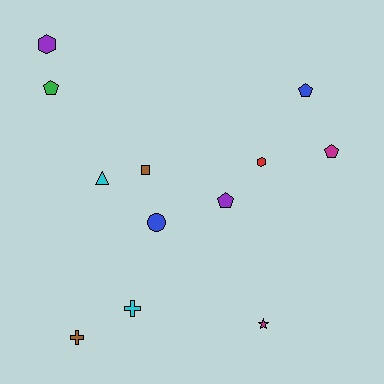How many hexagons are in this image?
There are 2 hexagons.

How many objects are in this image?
There are 12 objects.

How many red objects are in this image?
There is 1 red object.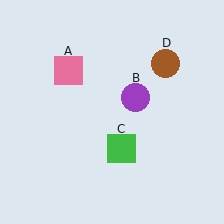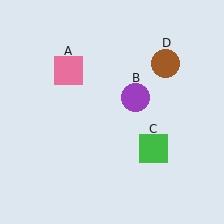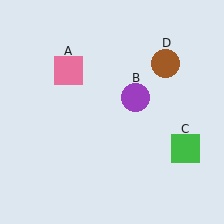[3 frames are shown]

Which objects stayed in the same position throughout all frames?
Pink square (object A) and purple circle (object B) and brown circle (object D) remained stationary.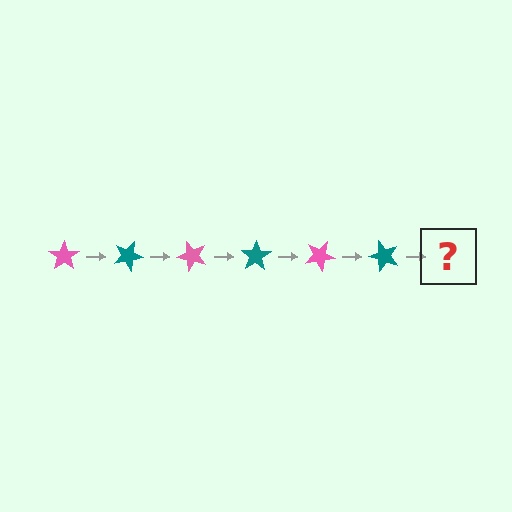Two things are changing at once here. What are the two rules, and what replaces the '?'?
The two rules are that it rotates 25 degrees each step and the color cycles through pink and teal. The '?' should be a pink star, rotated 150 degrees from the start.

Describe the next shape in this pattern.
It should be a pink star, rotated 150 degrees from the start.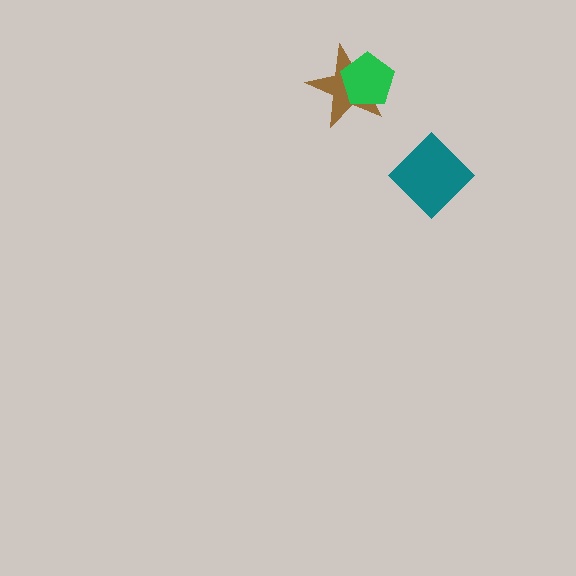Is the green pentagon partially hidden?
No, no other shape covers it.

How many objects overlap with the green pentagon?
1 object overlaps with the green pentagon.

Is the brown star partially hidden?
Yes, it is partially covered by another shape.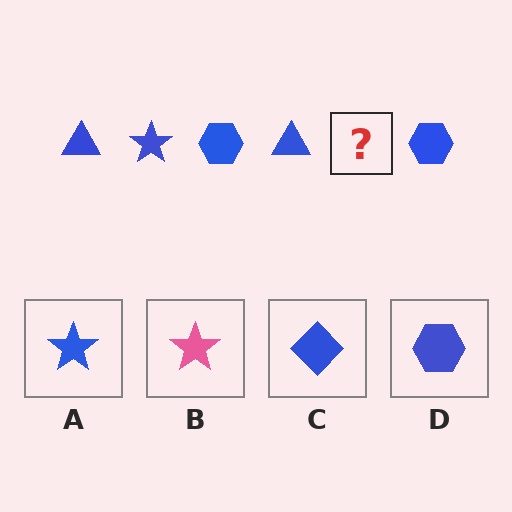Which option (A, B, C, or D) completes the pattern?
A.